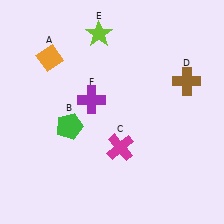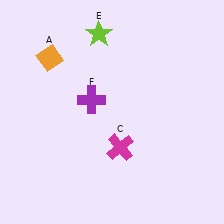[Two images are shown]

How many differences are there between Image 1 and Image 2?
There are 2 differences between the two images.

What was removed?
The green pentagon (B), the brown cross (D) were removed in Image 2.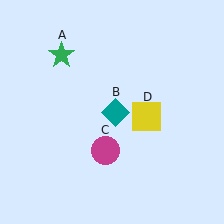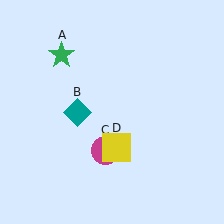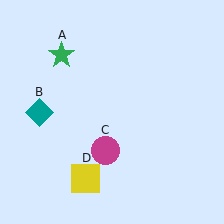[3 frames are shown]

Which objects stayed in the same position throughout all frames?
Green star (object A) and magenta circle (object C) remained stationary.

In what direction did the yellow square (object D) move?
The yellow square (object D) moved down and to the left.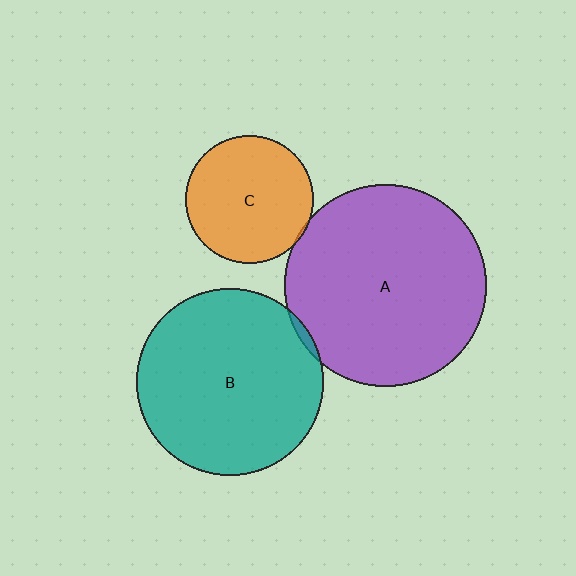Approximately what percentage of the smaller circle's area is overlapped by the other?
Approximately 5%.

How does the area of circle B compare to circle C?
Approximately 2.1 times.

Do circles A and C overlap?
Yes.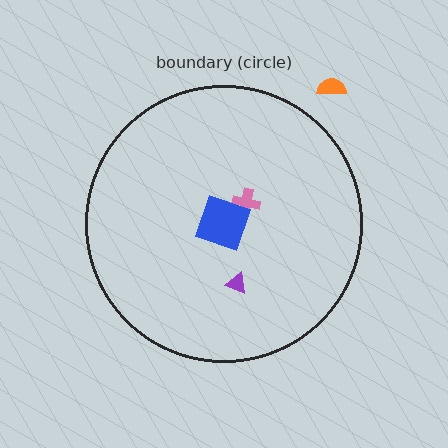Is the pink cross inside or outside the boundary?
Inside.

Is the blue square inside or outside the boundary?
Inside.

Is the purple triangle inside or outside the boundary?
Inside.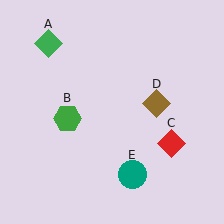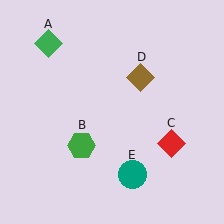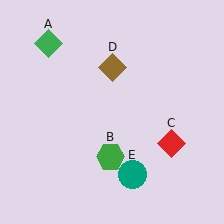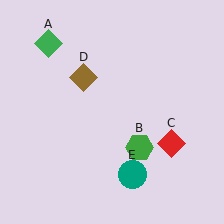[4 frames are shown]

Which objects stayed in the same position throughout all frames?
Green diamond (object A) and red diamond (object C) and teal circle (object E) remained stationary.